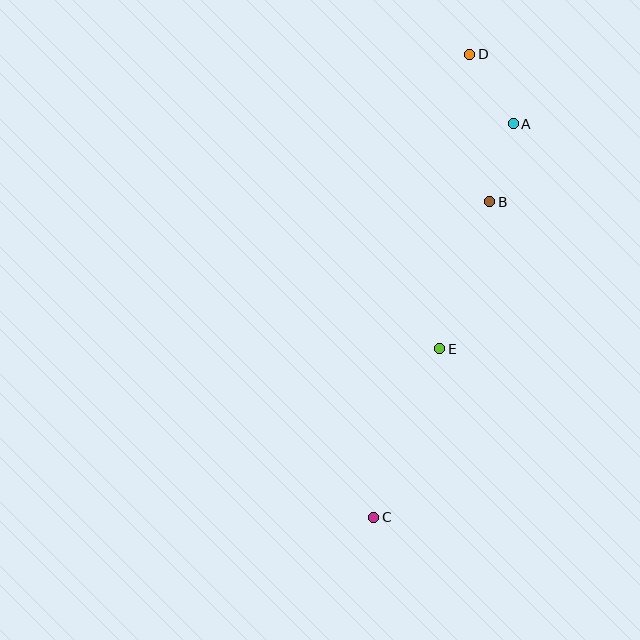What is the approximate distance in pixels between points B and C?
The distance between B and C is approximately 336 pixels.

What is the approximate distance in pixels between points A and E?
The distance between A and E is approximately 237 pixels.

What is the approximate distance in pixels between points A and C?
The distance between A and C is approximately 418 pixels.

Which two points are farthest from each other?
Points C and D are farthest from each other.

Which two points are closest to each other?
Points A and B are closest to each other.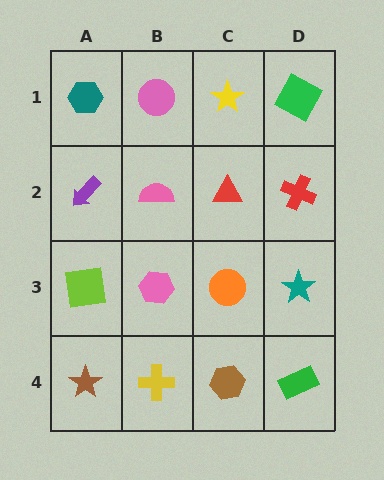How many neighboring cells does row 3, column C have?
4.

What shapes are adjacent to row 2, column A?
A teal hexagon (row 1, column A), a lime square (row 3, column A), a pink semicircle (row 2, column B).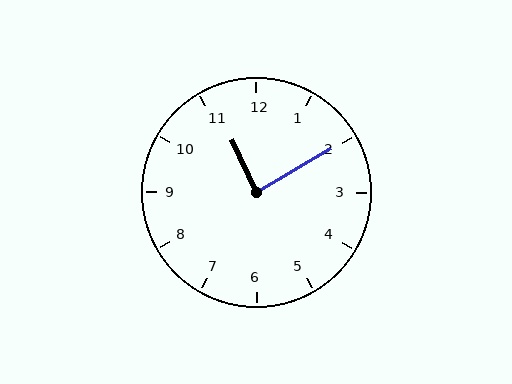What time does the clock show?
11:10.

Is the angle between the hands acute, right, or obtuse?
It is right.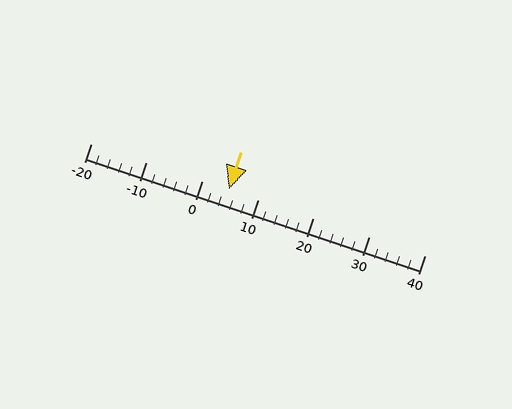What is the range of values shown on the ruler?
The ruler shows values from -20 to 40.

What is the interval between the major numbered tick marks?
The major tick marks are spaced 10 units apart.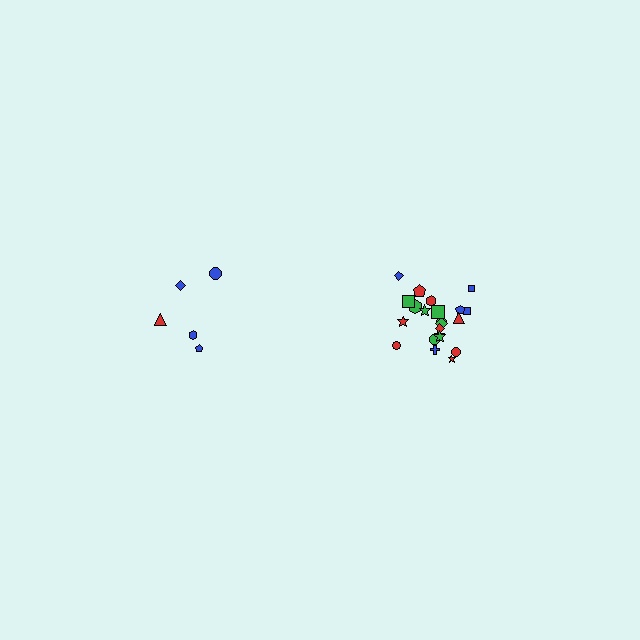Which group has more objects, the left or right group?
The right group.